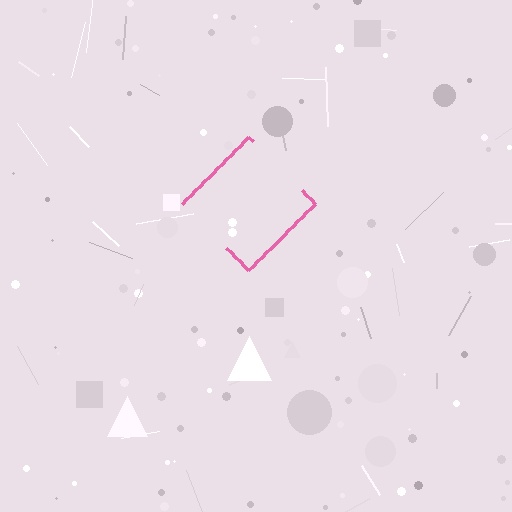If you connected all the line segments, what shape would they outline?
They would outline a diamond.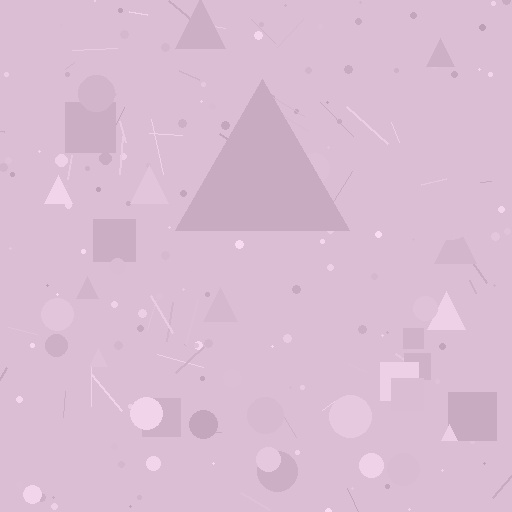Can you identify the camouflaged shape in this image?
The camouflaged shape is a triangle.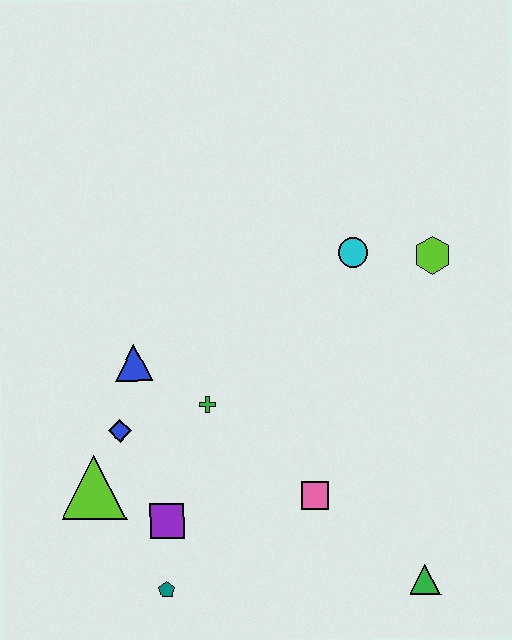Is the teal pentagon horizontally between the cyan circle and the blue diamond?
Yes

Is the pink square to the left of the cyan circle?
Yes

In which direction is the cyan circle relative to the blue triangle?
The cyan circle is to the right of the blue triangle.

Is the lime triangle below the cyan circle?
Yes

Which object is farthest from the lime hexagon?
The teal pentagon is farthest from the lime hexagon.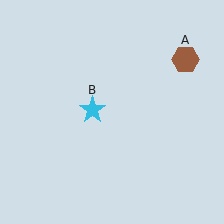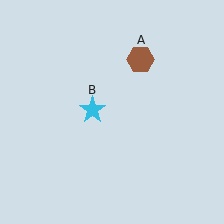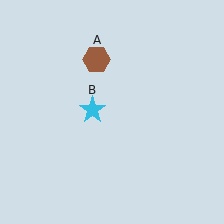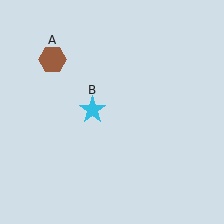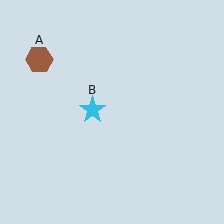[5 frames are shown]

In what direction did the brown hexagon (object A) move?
The brown hexagon (object A) moved left.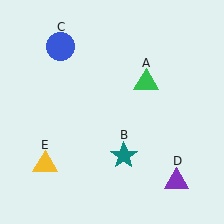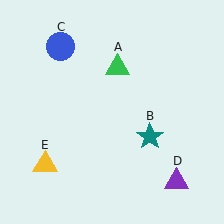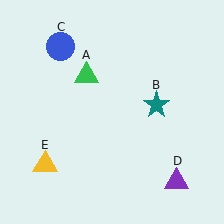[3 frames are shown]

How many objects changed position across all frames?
2 objects changed position: green triangle (object A), teal star (object B).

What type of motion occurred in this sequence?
The green triangle (object A), teal star (object B) rotated counterclockwise around the center of the scene.